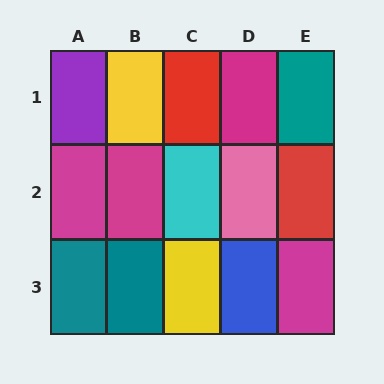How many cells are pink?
1 cell is pink.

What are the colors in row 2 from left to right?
Magenta, magenta, cyan, pink, red.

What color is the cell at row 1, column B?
Yellow.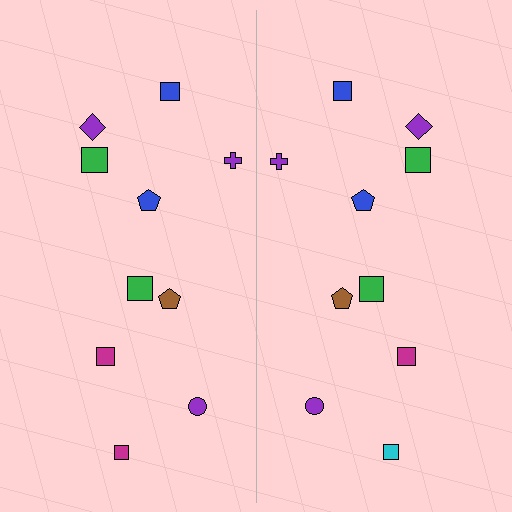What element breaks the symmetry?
The cyan square on the right side breaks the symmetry — its mirror counterpart is magenta.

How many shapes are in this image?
There are 20 shapes in this image.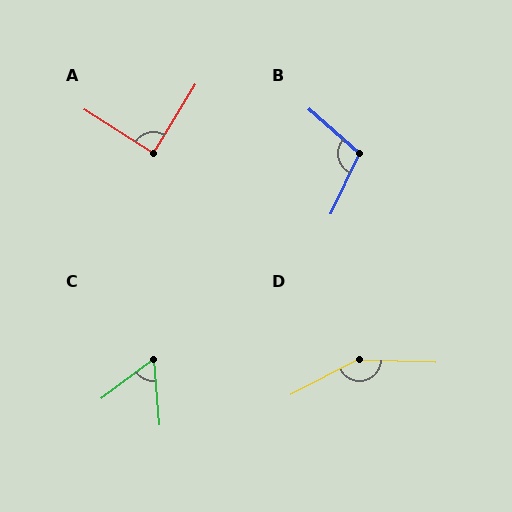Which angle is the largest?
D, at approximately 150 degrees.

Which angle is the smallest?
C, at approximately 58 degrees.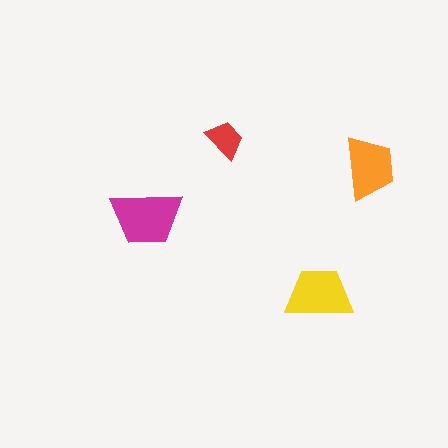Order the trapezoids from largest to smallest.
the magenta one, the yellow one, the orange one, the red one.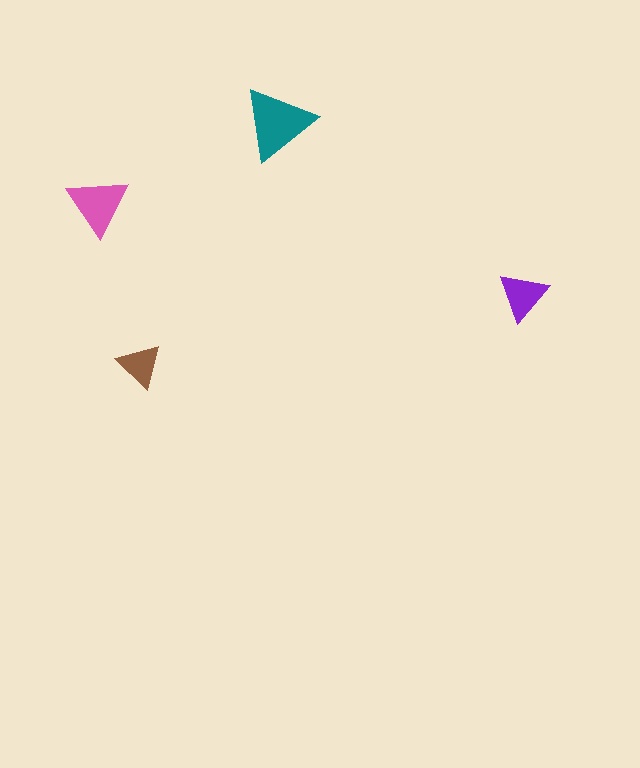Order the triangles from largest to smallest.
the teal one, the pink one, the purple one, the brown one.